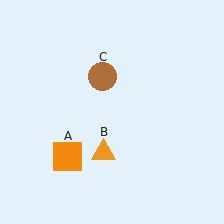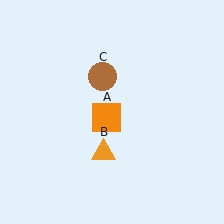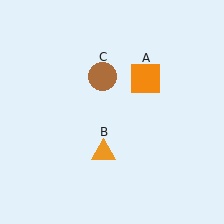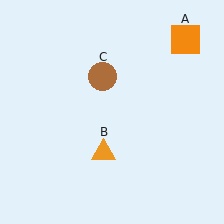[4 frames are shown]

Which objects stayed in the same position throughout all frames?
Orange triangle (object B) and brown circle (object C) remained stationary.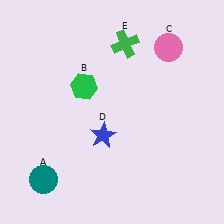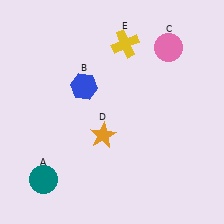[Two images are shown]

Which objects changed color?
B changed from green to blue. D changed from blue to orange. E changed from green to yellow.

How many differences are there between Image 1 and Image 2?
There are 3 differences between the two images.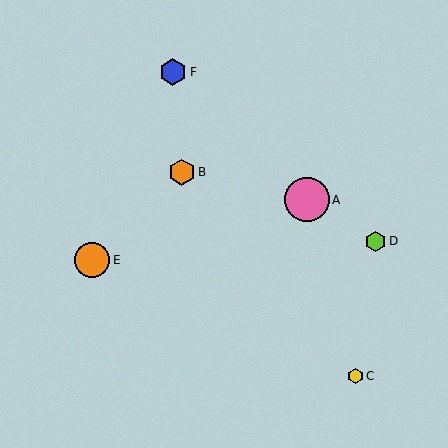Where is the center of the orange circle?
The center of the orange circle is at (92, 260).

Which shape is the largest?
The pink circle (labeled A) is the largest.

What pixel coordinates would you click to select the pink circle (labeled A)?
Click at (307, 200) to select the pink circle A.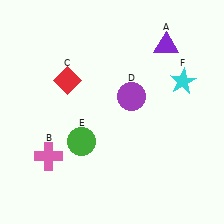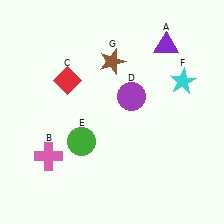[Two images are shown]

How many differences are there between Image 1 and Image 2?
There is 1 difference between the two images.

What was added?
A brown star (G) was added in Image 2.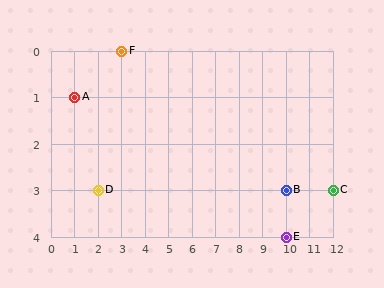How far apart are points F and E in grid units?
Points F and E are 7 columns and 4 rows apart (about 8.1 grid units diagonally).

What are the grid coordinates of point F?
Point F is at grid coordinates (3, 0).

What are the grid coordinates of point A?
Point A is at grid coordinates (1, 1).